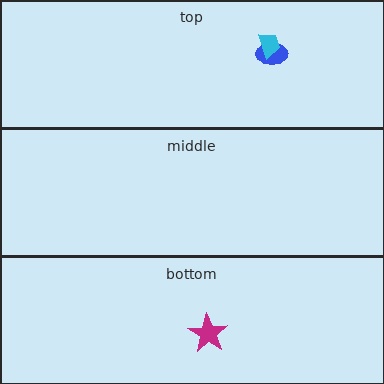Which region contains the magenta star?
The bottom region.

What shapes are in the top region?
The blue ellipse, the cyan trapezoid.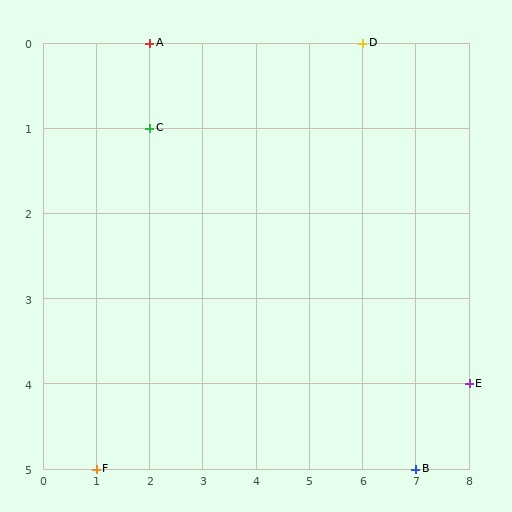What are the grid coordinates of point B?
Point B is at grid coordinates (7, 5).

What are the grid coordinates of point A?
Point A is at grid coordinates (2, 0).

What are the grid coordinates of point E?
Point E is at grid coordinates (8, 4).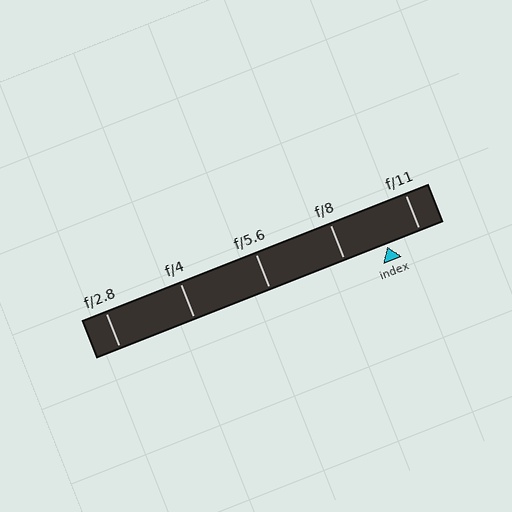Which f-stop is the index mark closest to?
The index mark is closest to f/11.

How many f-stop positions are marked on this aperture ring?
There are 5 f-stop positions marked.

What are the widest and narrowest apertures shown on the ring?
The widest aperture shown is f/2.8 and the narrowest is f/11.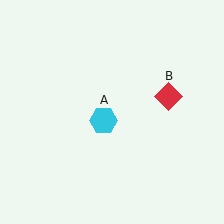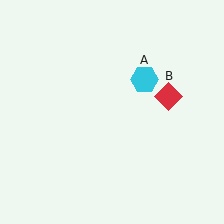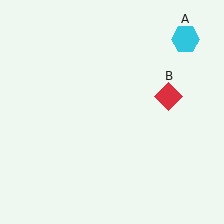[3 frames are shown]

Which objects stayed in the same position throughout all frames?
Red diamond (object B) remained stationary.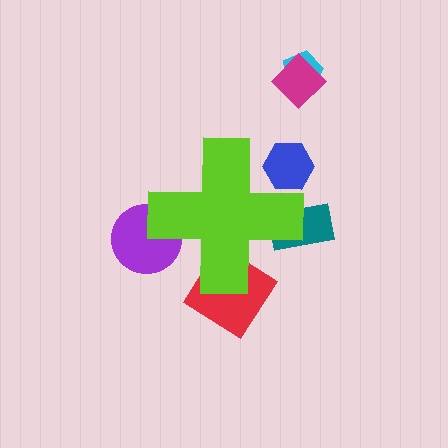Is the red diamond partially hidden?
Yes, the red diamond is partially hidden behind the lime cross.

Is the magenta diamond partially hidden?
No, the magenta diamond is fully visible.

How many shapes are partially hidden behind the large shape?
4 shapes are partially hidden.